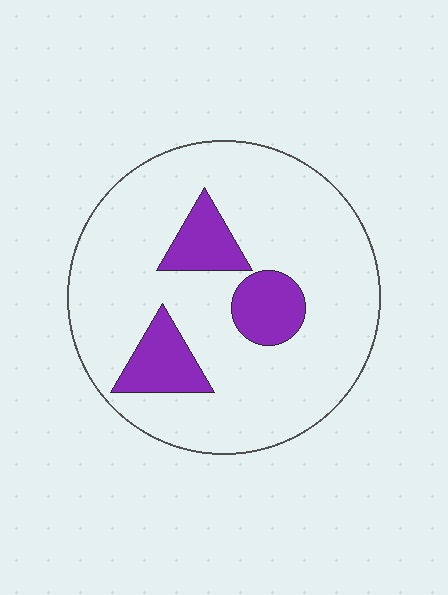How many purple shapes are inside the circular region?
3.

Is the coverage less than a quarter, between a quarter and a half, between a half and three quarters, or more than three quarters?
Less than a quarter.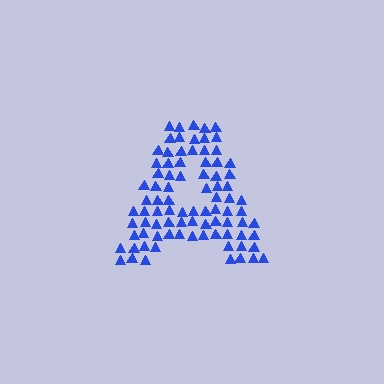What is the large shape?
The large shape is the letter A.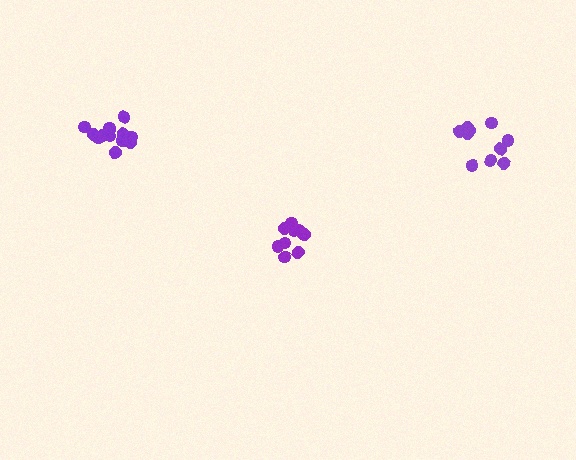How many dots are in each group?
Group 1: 11 dots, Group 2: 10 dots, Group 3: 13 dots (34 total).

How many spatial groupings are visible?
There are 3 spatial groupings.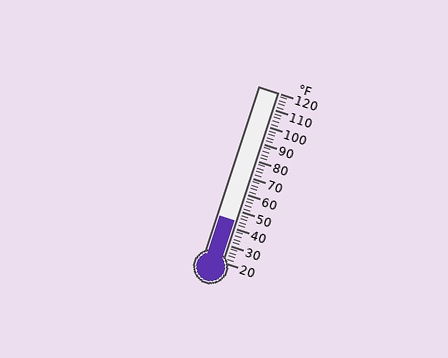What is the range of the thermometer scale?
The thermometer scale ranges from 20°F to 120°F.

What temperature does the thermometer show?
The thermometer shows approximately 44°F.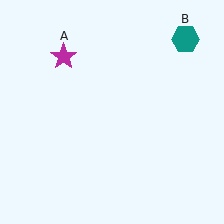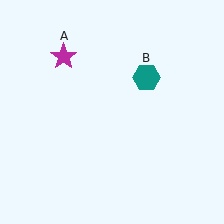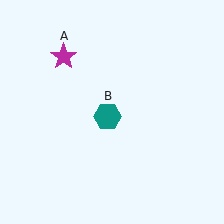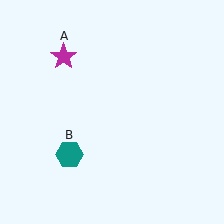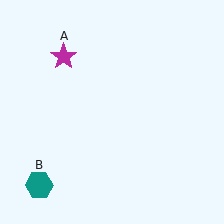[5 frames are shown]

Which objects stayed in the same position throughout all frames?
Magenta star (object A) remained stationary.